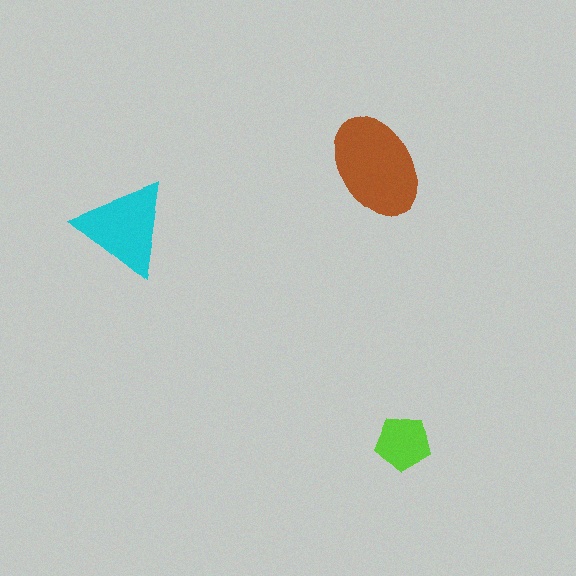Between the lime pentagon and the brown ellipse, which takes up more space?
The brown ellipse.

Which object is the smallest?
The lime pentagon.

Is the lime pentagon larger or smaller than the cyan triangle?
Smaller.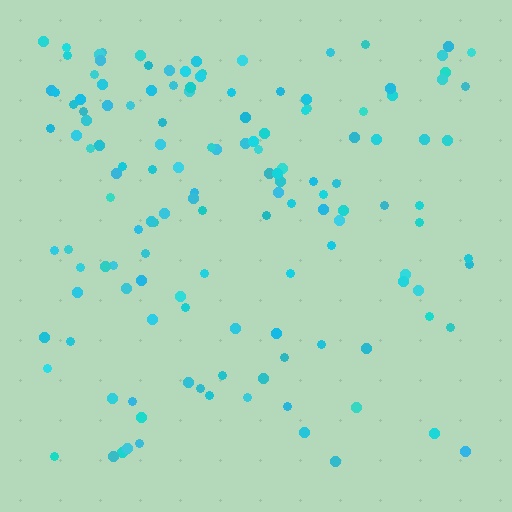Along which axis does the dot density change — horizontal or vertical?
Vertical.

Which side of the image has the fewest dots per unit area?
The bottom.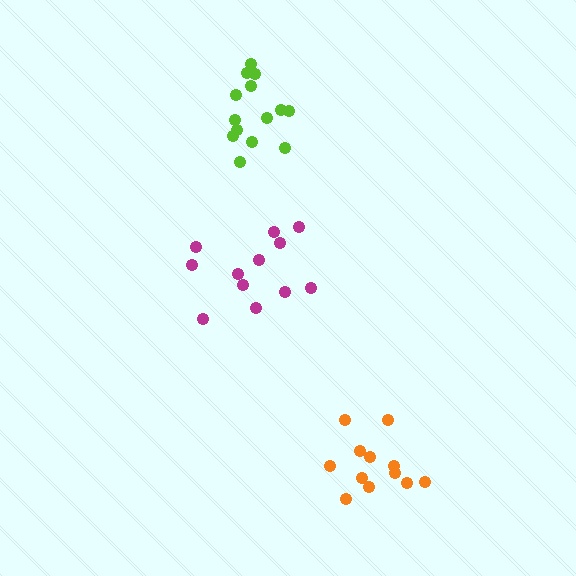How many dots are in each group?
Group 1: 12 dots, Group 2: 14 dots, Group 3: 12 dots (38 total).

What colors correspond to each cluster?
The clusters are colored: orange, lime, magenta.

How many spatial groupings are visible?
There are 3 spatial groupings.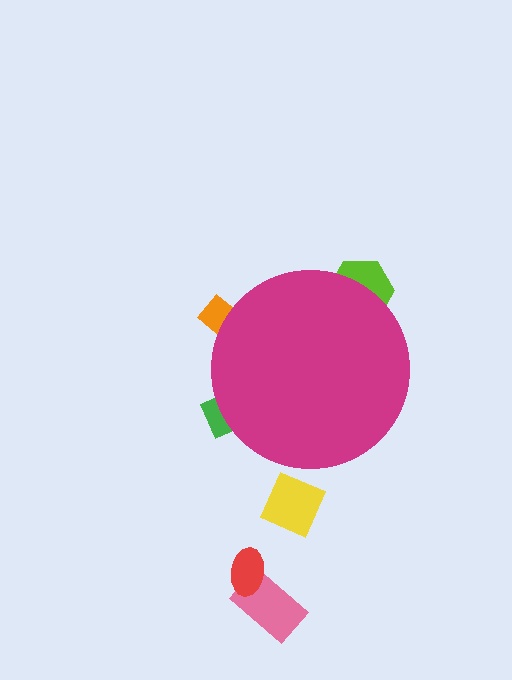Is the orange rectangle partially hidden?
Yes, the orange rectangle is partially hidden behind the magenta circle.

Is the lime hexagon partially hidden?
Yes, the lime hexagon is partially hidden behind the magenta circle.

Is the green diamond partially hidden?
Yes, the green diamond is partially hidden behind the magenta circle.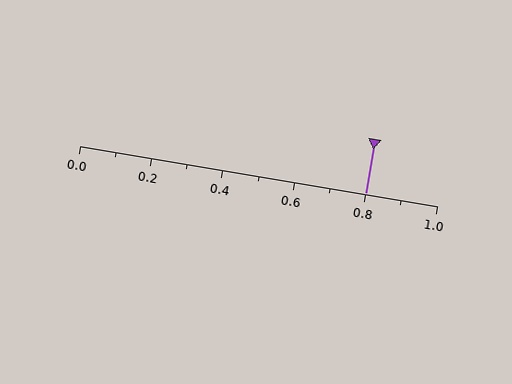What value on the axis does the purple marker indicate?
The marker indicates approximately 0.8.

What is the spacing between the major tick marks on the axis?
The major ticks are spaced 0.2 apart.